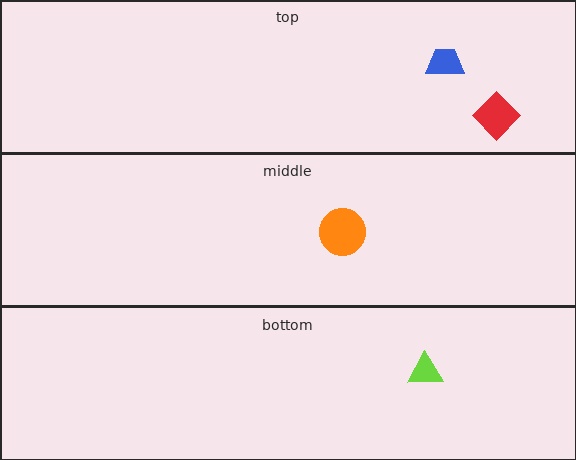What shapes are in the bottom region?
The lime triangle.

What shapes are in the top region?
The blue trapezoid, the red diamond.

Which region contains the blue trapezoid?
The top region.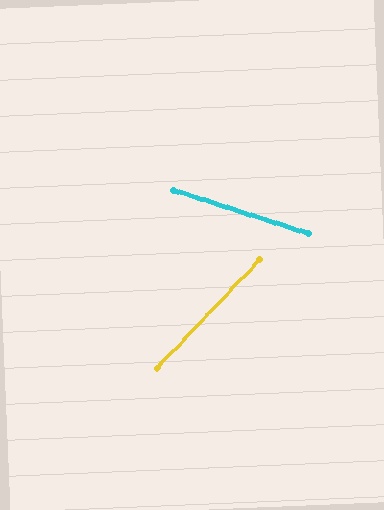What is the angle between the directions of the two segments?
Approximately 65 degrees.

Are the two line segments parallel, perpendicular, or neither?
Neither parallel nor perpendicular — they differ by about 65°.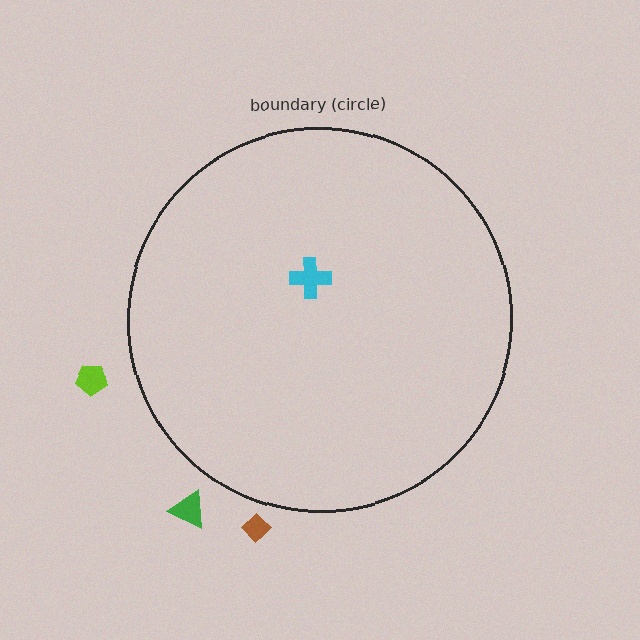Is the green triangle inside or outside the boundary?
Outside.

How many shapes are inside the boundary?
1 inside, 3 outside.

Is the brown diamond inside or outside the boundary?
Outside.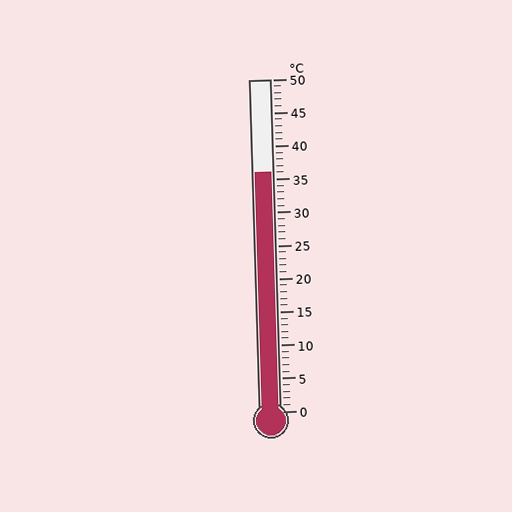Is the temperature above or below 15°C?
The temperature is above 15°C.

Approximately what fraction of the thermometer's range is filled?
The thermometer is filled to approximately 70% of its range.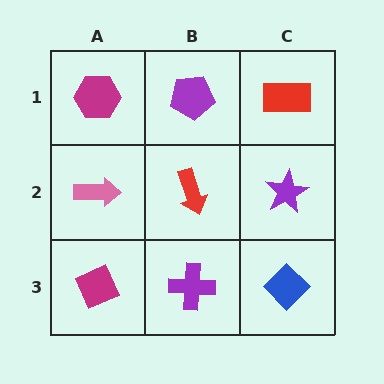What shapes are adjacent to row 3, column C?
A purple star (row 2, column C), a purple cross (row 3, column B).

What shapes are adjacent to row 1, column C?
A purple star (row 2, column C), a purple pentagon (row 1, column B).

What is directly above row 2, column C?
A red rectangle.